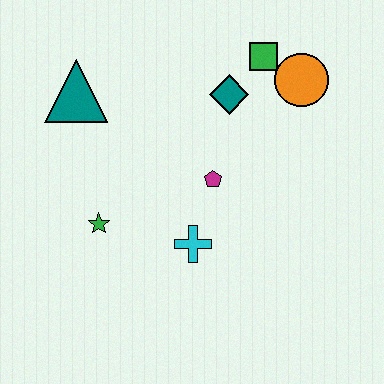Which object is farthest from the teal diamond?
The green star is farthest from the teal diamond.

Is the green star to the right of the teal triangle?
Yes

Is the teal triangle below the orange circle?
Yes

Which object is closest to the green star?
The cyan cross is closest to the green star.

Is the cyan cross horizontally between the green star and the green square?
Yes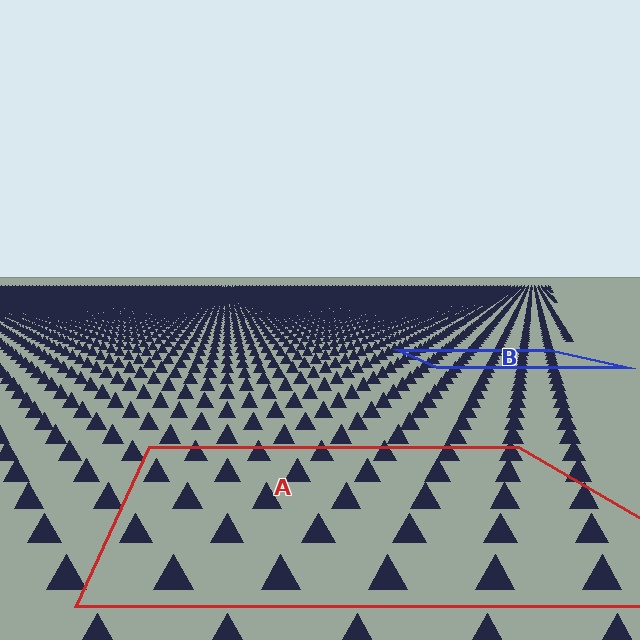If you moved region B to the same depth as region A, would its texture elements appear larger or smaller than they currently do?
They would appear larger. At a closer depth, the same texture elements are projected at a bigger on-screen size.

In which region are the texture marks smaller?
The texture marks are smaller in region B, because it is farther away.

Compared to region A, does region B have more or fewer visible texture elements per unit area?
Region B has more texture elements per unit area — they are packed more densely because it is farther away.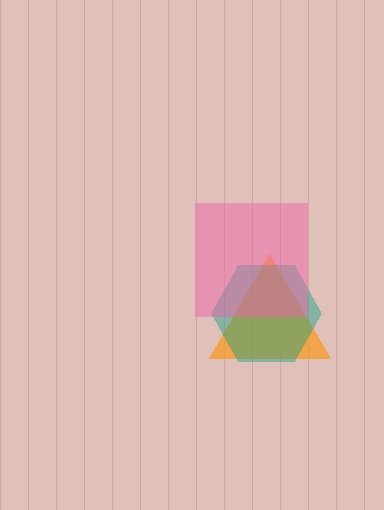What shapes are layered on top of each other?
The layered shapes are: an orange triangle, a teal hexagon, a pink square.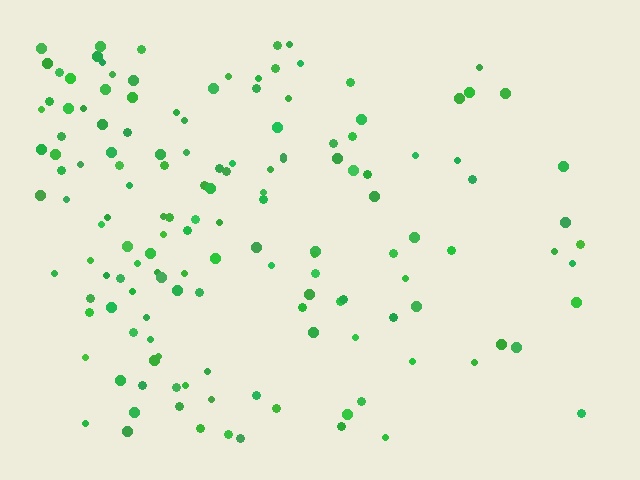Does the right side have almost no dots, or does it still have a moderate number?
Still a moderate number, just noticeably fewer than the left.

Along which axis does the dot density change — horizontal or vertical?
Horizontal.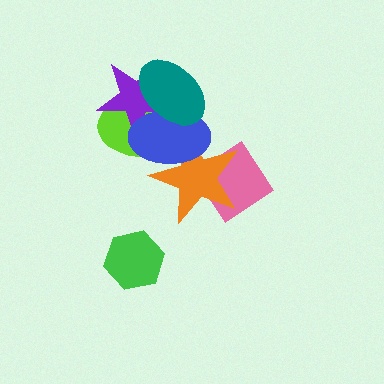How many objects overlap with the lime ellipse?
4 objects overlap with the lime ellipse.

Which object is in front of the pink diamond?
The orange star is in front of the pink diamond.